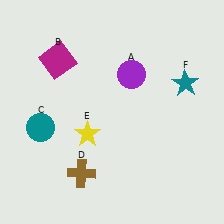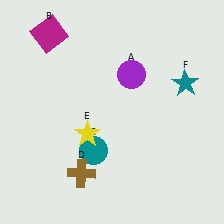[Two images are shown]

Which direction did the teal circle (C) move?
The teal circle (C) moved right.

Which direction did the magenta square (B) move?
The magenta square (B) moved up.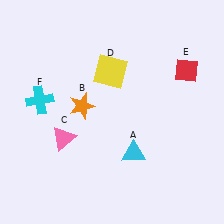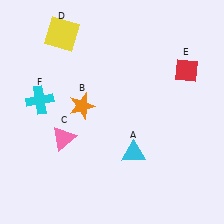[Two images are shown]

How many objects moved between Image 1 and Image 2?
1 object moved between the two images.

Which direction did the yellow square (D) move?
The yellow square (D) moved left.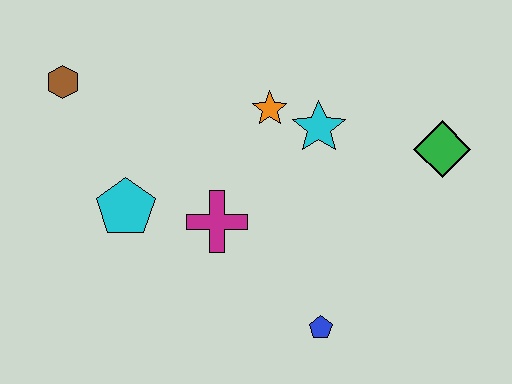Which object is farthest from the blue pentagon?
The brown hexagon is farthest from the blue pentagon.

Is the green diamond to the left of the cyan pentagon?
No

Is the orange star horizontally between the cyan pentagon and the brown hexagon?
No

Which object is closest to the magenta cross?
The cyan pentagon is closest to the magenta cross.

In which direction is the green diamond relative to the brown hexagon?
The green diamond is to the right of the brown hexagon.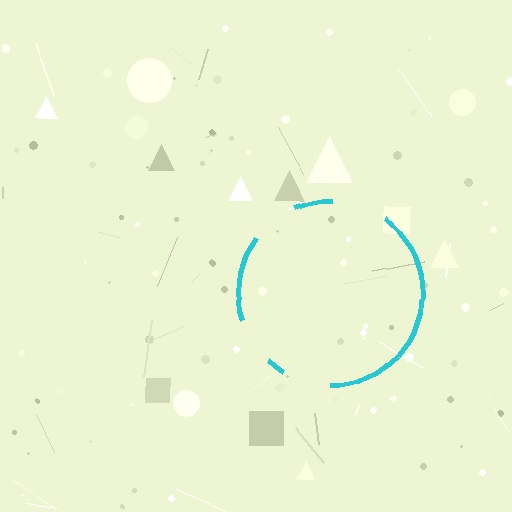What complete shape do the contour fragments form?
The contour fragments form a circle.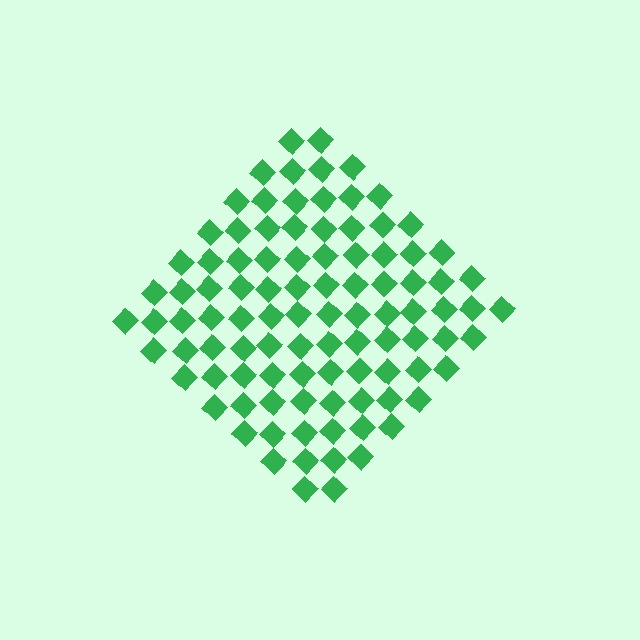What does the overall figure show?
The overall figure shows a diamond.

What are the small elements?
The small elements are diamonds.